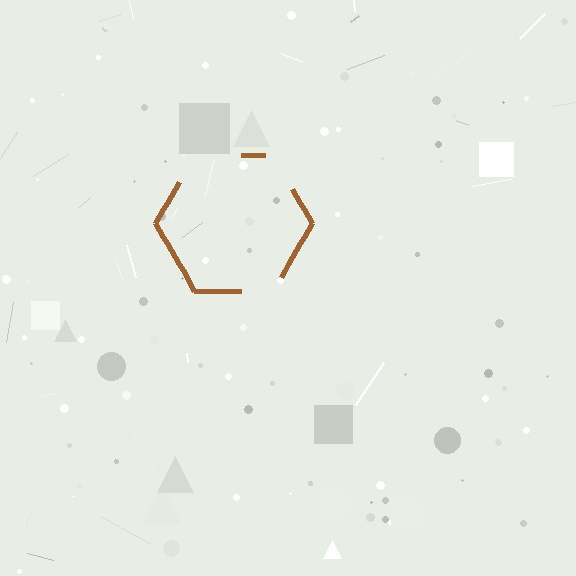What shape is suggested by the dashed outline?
The dashed outline suggests a hexagon.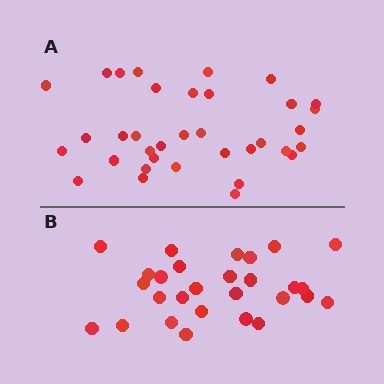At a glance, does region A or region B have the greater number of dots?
Region A (the top region) has more dots.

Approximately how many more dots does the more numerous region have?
Region A has roughly 8 or so more dots than region B.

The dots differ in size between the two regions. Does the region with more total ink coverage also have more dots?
No. Region B has more total ink coverage because its dots are larger, but region A actually contains more individual dots. Total area can be misleading — the number of items is what matters here.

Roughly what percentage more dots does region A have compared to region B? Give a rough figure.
About 25% more.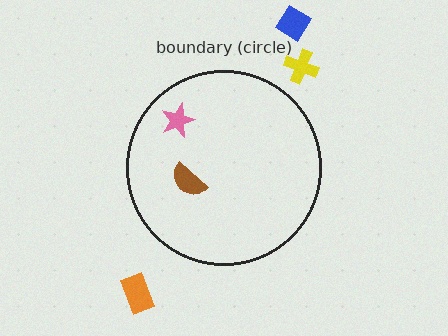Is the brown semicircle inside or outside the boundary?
Inside.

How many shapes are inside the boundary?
2 inside, 3 outside.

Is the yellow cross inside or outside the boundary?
Outside.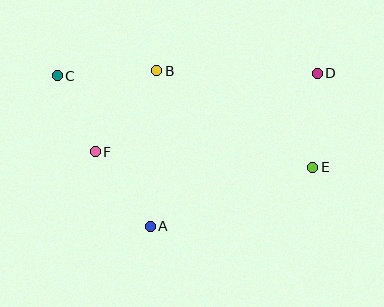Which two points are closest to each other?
Points C and F are closest to each other.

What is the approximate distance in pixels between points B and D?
The distance between B and D is approximately 161 pixels.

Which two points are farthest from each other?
Points C and E are farthest from each other.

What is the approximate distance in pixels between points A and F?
The distance between A and F is approximately 93 pixels.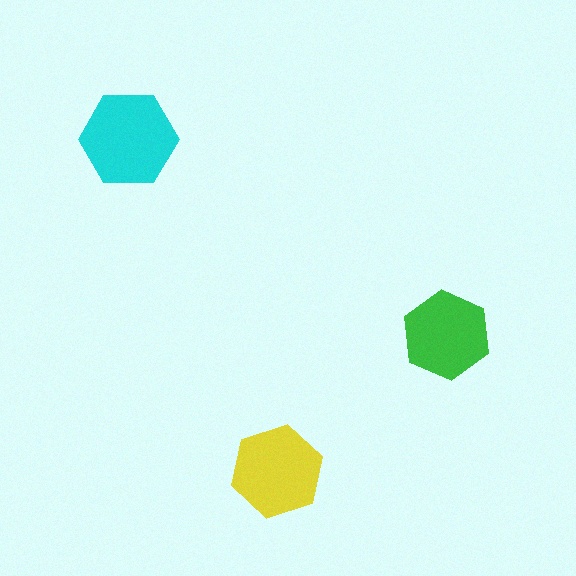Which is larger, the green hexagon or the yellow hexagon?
The yellow one.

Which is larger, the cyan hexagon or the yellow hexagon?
The cyan one.